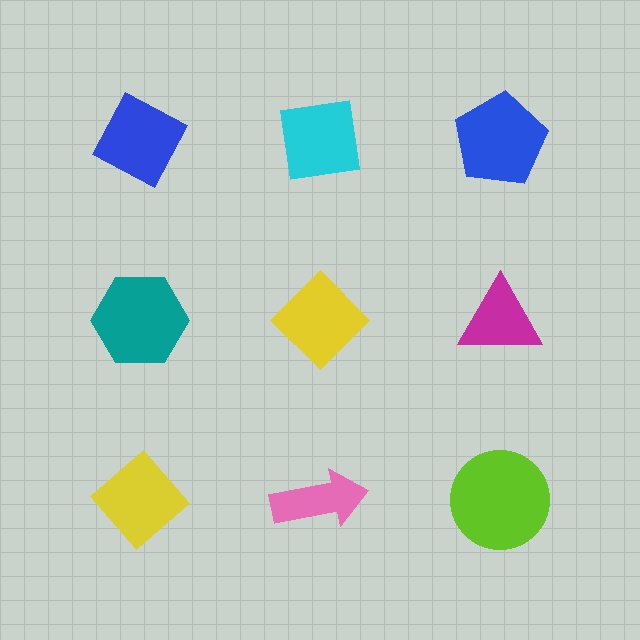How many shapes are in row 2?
3 shapes.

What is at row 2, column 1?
A teal hexagon.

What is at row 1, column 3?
A blue pentagon.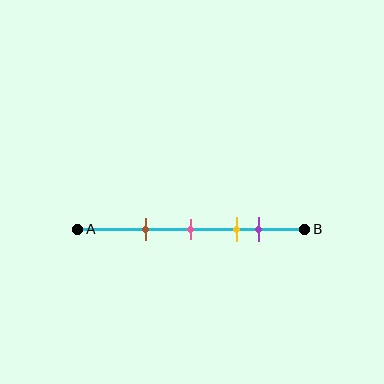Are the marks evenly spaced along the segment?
No, the marks are not evenly spaced.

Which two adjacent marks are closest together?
The yellow and purple marks are the closest adjacent pair.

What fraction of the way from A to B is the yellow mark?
The yellow mark is approximately 70% (0.7) of the way from A to B.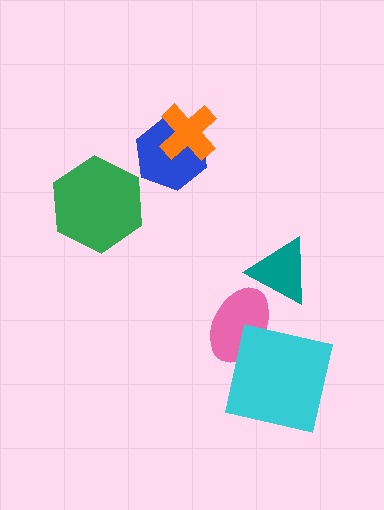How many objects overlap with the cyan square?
1 object overlaps with the cyan square.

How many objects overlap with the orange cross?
1 object overlaps with the orange cross.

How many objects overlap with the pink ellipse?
2 objects overlap with the pink ellipse.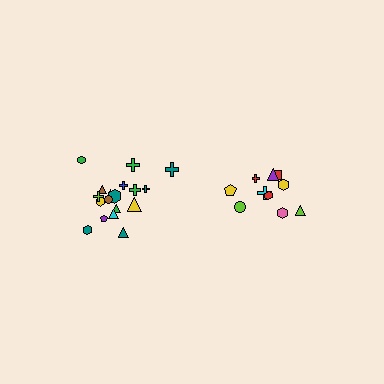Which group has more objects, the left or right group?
The left group.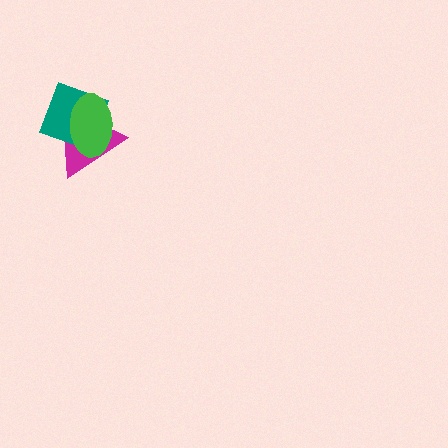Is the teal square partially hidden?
Yes, it is partially covered by another shape.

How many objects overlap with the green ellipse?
2 objects overlap with the green ellipse.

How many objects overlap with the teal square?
2 objects overlap with the teal square.